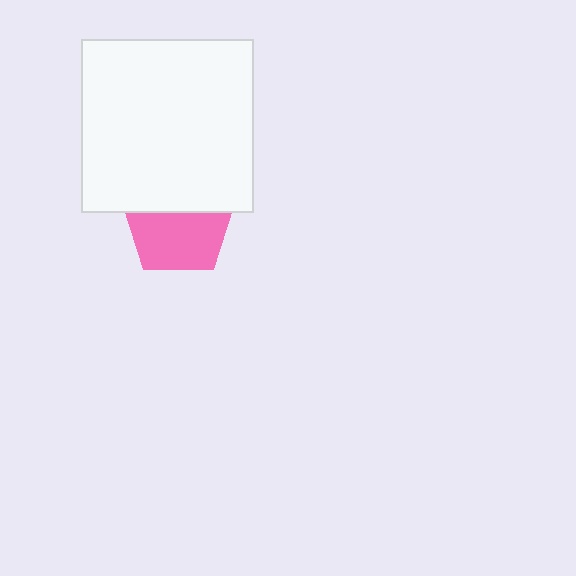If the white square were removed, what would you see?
You would see the complete pink pentagon.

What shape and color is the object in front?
The object in front is a white square.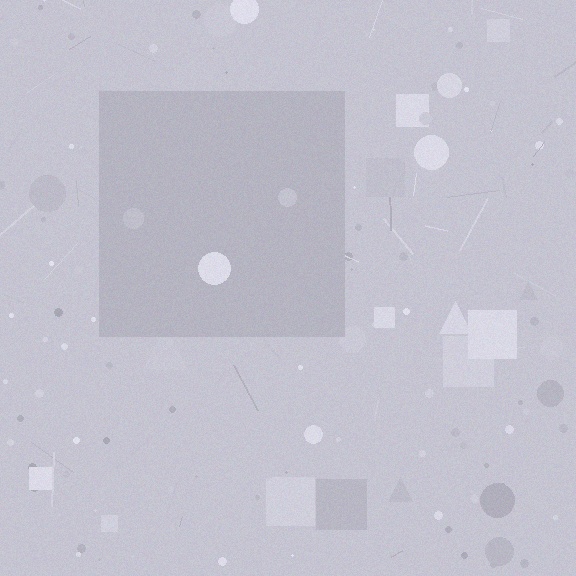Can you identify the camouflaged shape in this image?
The camouflaged shape is a square.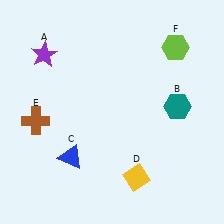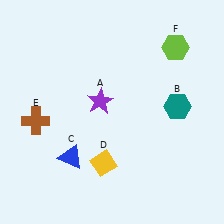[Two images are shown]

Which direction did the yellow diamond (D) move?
The yellow diamond (D) moved left.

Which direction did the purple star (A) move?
The purple star (A) moved right.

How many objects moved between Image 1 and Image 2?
2 objects moved between the two images.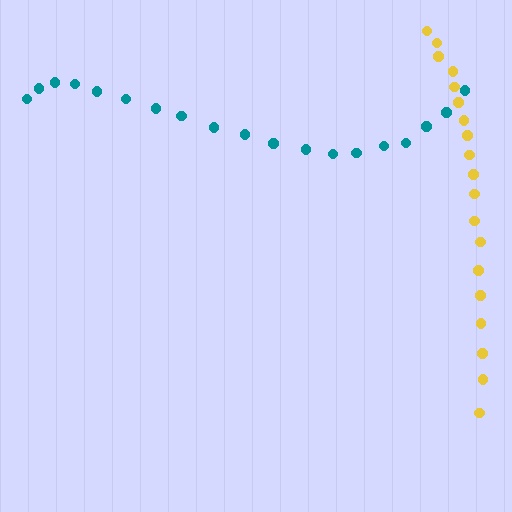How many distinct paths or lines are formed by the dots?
There are 2 distinct paths.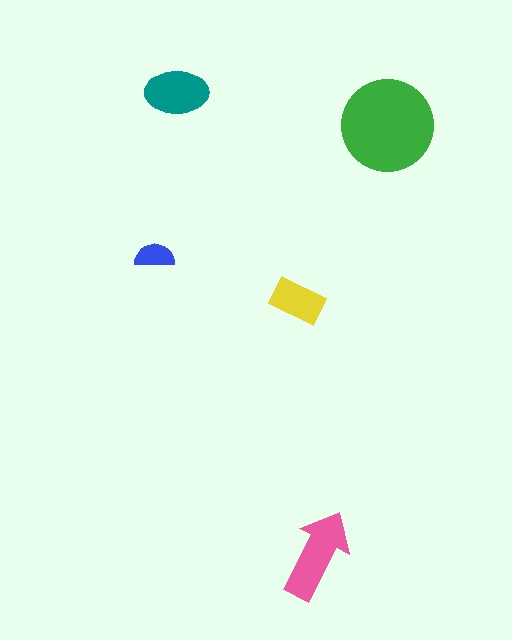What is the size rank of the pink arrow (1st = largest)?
2nd.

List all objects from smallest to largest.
The blue semicircle, the yellow rectangle, the teal ellipse, the pink arrow, the green circle.